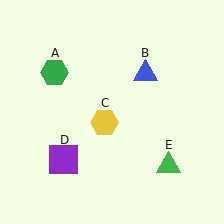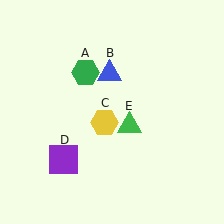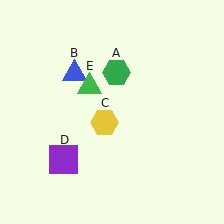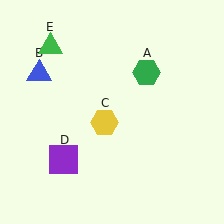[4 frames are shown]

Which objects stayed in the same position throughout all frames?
Yellow hexagon (object C) and purple square (object D) remained stationary.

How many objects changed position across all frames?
3 objects changed position: green hexagon (object A), blue triangle (object B), green triangle (object E).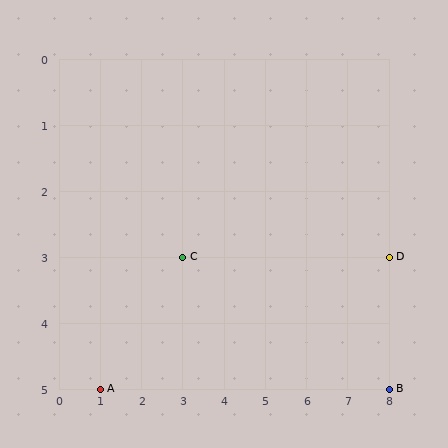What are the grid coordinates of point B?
Point B is at grid coordinates (8, 5).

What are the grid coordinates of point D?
Point D is at grid coordinates (8, 3).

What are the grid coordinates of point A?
Point A is at grid coordinates (1, 5).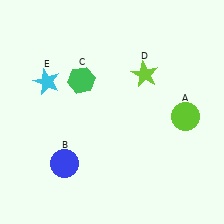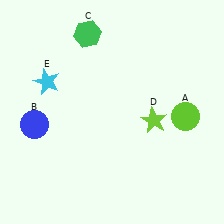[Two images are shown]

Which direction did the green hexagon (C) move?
The green hexagon (C) moved up.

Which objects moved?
The objects that moved are: the blue circle (B), the green hexagon (C), the lime star (D).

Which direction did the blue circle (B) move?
The blue circle (B) moved up.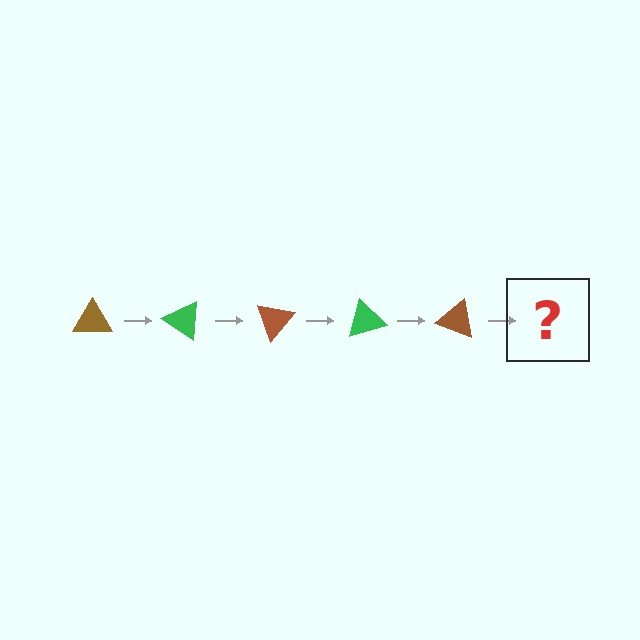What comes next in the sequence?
The next element should be a green triangle, rotated 175 degrees from the start.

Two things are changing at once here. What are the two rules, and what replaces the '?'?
The two rules are that it rotates 35 degrees each step and the color cycles through brown and green. The '?' should be a green triangle, rotated 175 degrees from the start.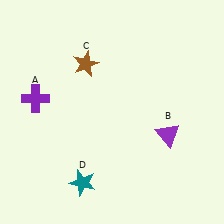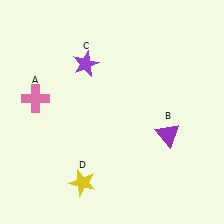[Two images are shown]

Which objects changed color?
A changed from purple to pink. C changed from brown to purple. D changed from teal to yellow.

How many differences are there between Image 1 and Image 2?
There are 3 differences between the two images.